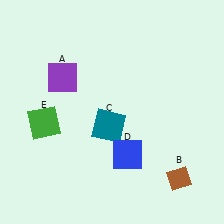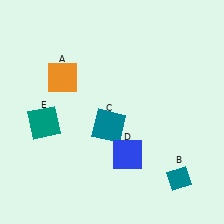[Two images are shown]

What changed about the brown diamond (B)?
In Image 1, B is brown. In Image 2, it changed to teal.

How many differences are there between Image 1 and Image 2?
There are 3 differences between the two images.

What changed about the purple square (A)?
In Image 1, A is purple. In Image 2, it changed to orange.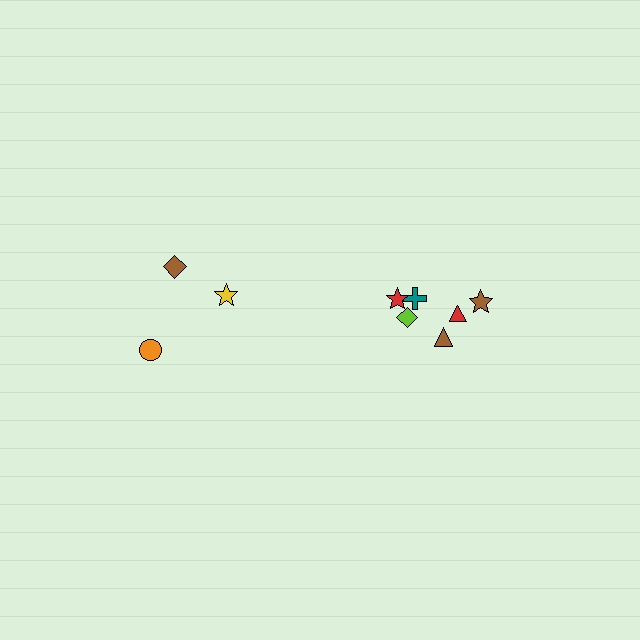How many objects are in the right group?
There are 6 objects.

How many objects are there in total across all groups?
There are 9 objects.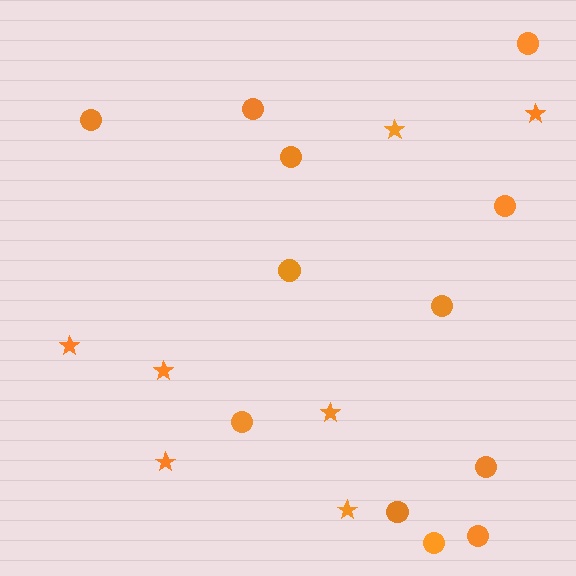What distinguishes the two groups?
There are 2 groups: one group of circles (12) and one group of stars (7).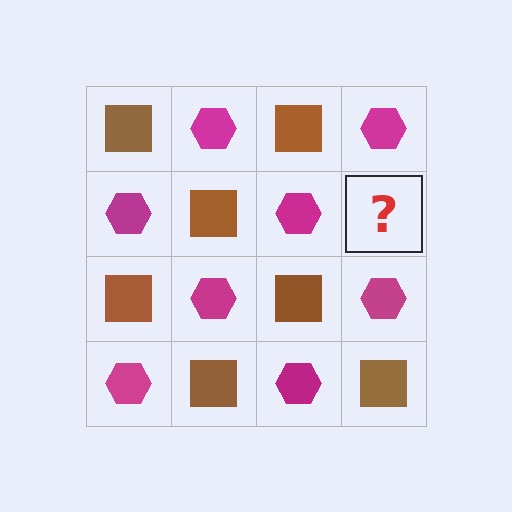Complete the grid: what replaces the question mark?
The question mark should be replaced with a brown square.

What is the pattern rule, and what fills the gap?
The rule is that it alternates brown square and magenta hexagon in a checkerboard pattern. The gap should be filled with a brown square.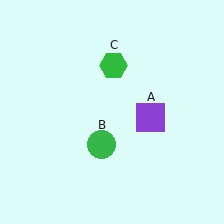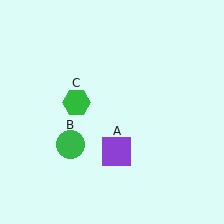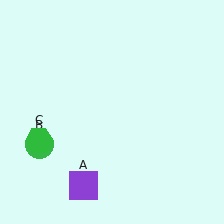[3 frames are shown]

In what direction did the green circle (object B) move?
The green circle (object B) moved left.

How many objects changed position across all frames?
3 objects changed position: purple square (object A), green circle (object B), green hexagon (object C).